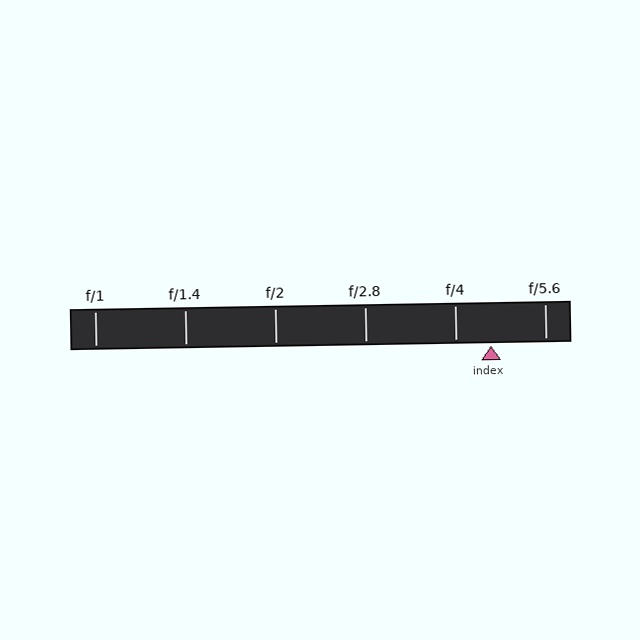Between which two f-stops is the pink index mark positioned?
The index mark is between f/4 and f/5.6.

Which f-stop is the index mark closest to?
The index mark is closest to f/4.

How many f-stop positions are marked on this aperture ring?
There are 6 f-stop positions marked.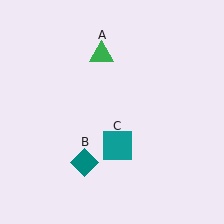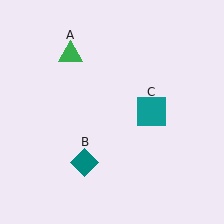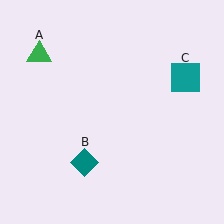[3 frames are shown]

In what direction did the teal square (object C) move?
The teal square (object C) moved up and to the right.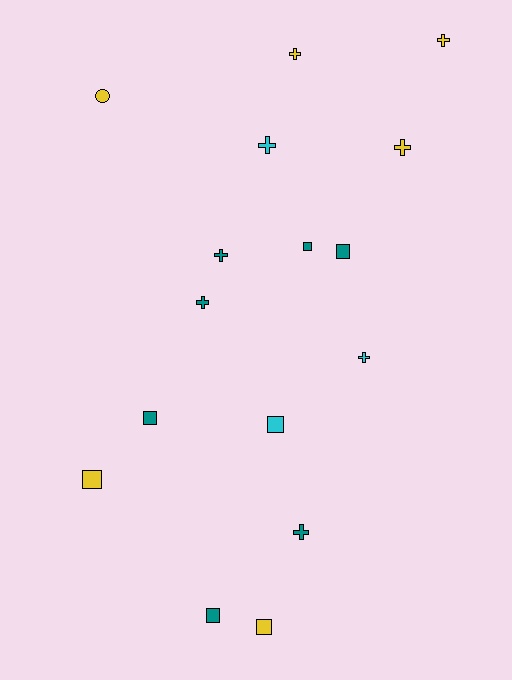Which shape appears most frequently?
Cross, with 8 objects.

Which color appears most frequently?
Teal, with 7 objects.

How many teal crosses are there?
There are 3 teal crosses.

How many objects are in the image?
There are 16 objects.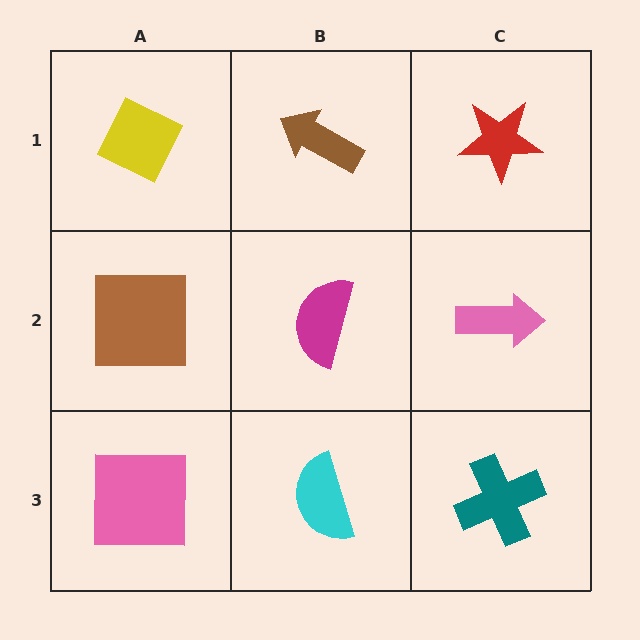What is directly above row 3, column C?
A pink arrow.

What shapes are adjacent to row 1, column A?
A brown square (row 2, column A), a brown arrow (row 1, column B).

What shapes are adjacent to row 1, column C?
A pink arrow (row 2, column C), a brown arrow (row 1, column B).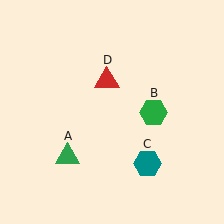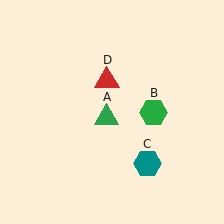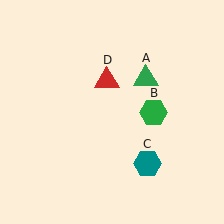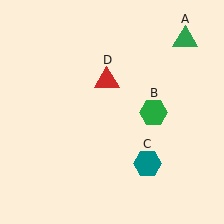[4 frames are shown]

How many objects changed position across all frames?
1 object changed position: green triangle (object A).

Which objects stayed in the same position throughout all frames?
Green hexagon (object B) and teal hexagon (object C) and red triangle (object D) remained stationary.